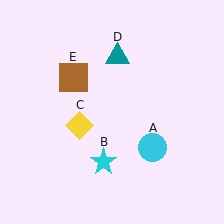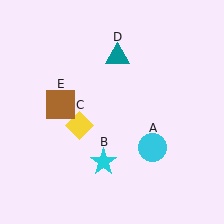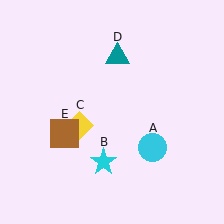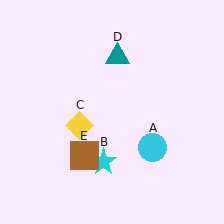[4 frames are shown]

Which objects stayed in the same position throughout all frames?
Cyan circle (object A) and cyan star (object B) and yellow diamond (object C) and teal triangle (object D) remained stationary.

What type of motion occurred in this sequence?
The brown square (object E) rotated counterclockwise around the center of the scene.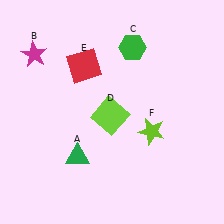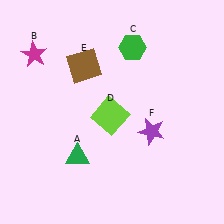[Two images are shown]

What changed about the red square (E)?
In Image 1, E is red. In Image 2, it changed to brown.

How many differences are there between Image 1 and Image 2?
There are 2 differences between the two images.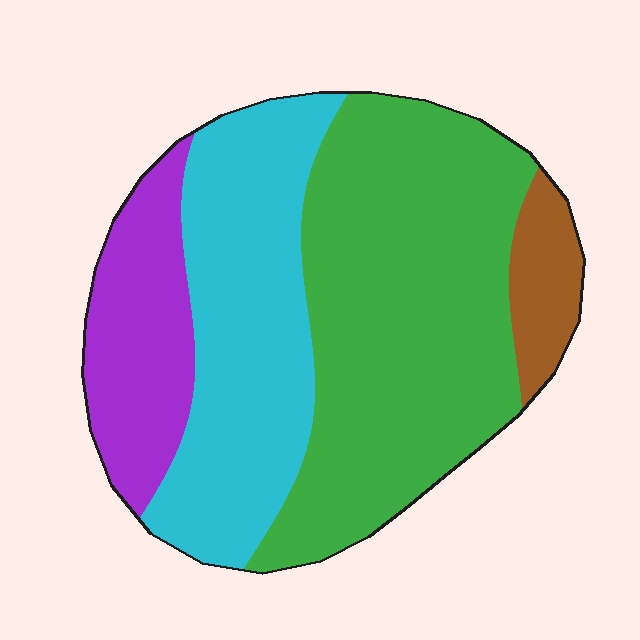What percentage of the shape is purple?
Purple covers around 15% of the shape.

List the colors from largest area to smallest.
From largest to smallest: green, cyan, purple, brown.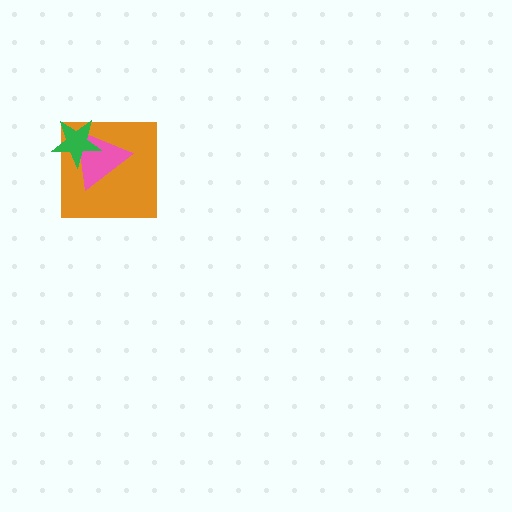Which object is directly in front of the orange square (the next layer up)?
The pink triangle is directly in front of the orange square.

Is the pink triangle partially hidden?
Yes, it is partially covered by another shape.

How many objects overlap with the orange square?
2 objects overlap with the orange square.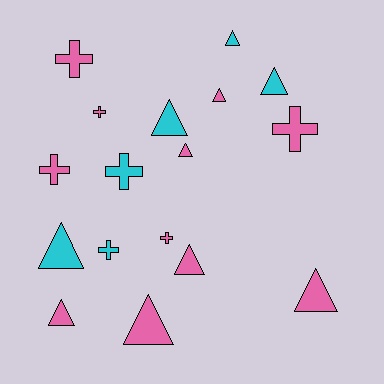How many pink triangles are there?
There are 6 pink triangles.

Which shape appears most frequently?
Triangle, with 10 objects.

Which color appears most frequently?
Pink, with 11 objects.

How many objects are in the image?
There are 17 objects.